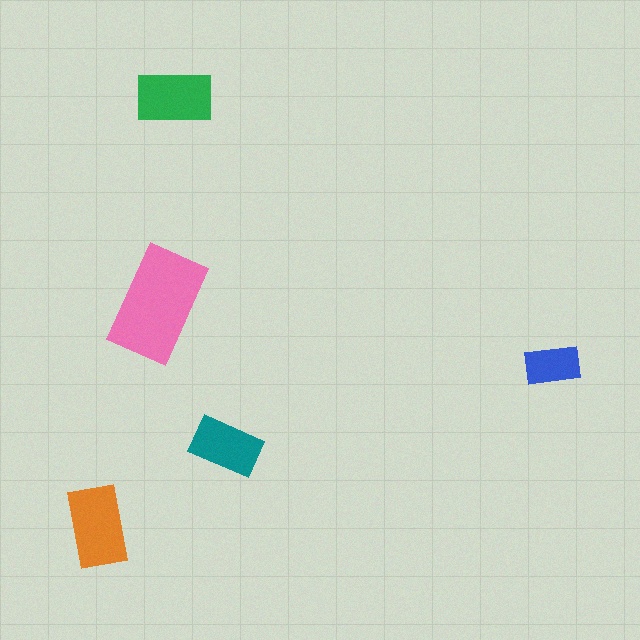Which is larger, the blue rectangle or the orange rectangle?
The orange one.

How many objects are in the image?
There are 5 objects in the image.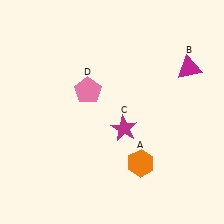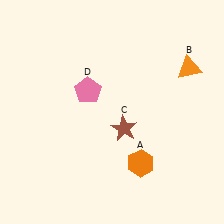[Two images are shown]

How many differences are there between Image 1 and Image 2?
There are 2 differences between the two images.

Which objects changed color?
B changed from magenta to orange. C changed from magenta to brown.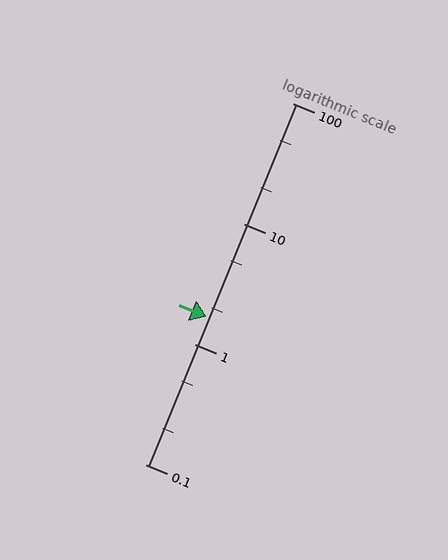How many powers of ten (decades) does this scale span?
The scale spans 3 decades, from 0.1 to 100.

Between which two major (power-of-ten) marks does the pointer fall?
The pointer is between 1 and 10.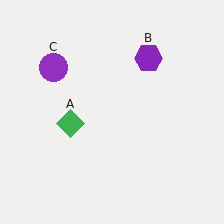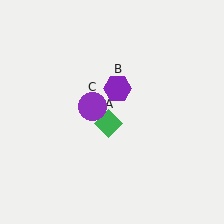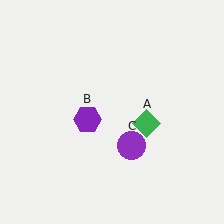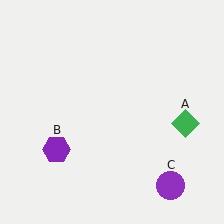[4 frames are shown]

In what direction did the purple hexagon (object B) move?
The purple hexagon (object B) moved down and to the left.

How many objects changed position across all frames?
3 objects changed position: green diamond (object A), purple hexagon (object B), purple circle (object C).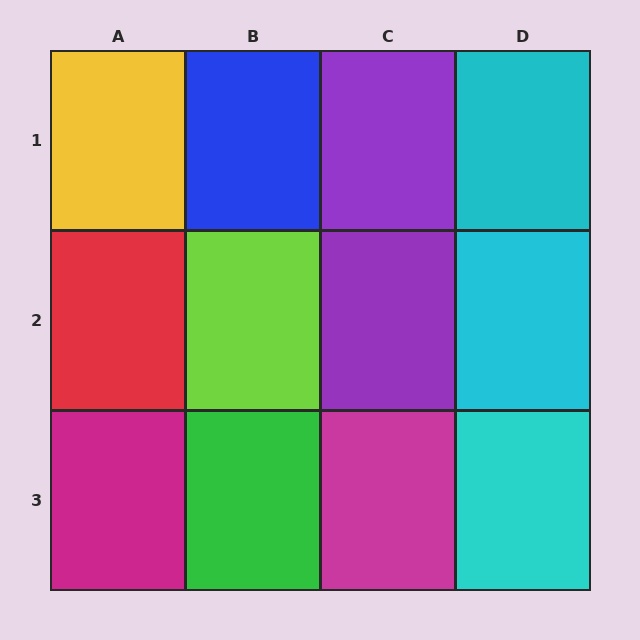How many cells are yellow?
1 cell is yellow.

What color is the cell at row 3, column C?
Magenta.